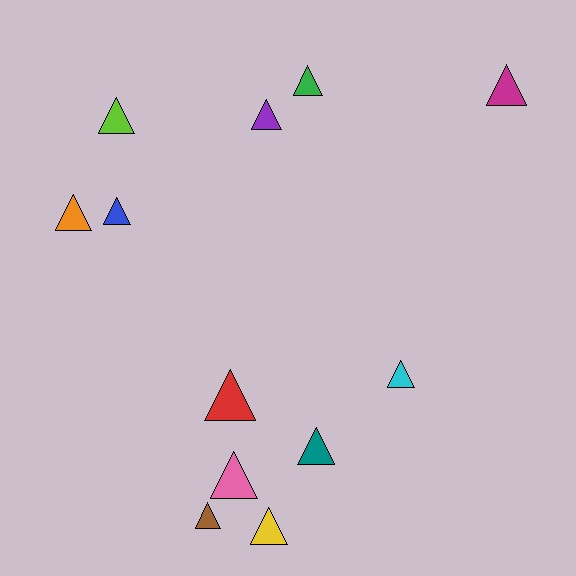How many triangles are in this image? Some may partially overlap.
There are 12 triangles.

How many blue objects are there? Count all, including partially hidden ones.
There is 1 blue object.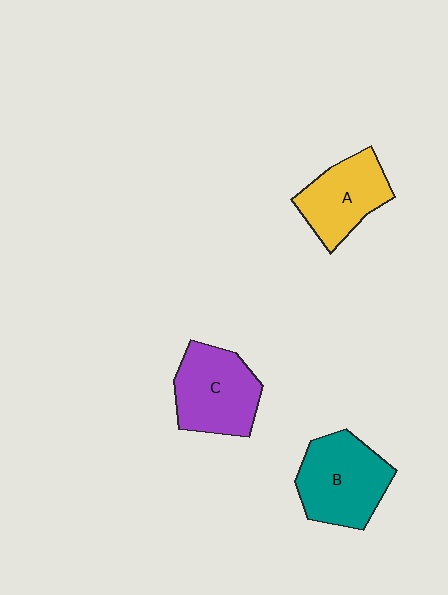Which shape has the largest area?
Shape B (teal).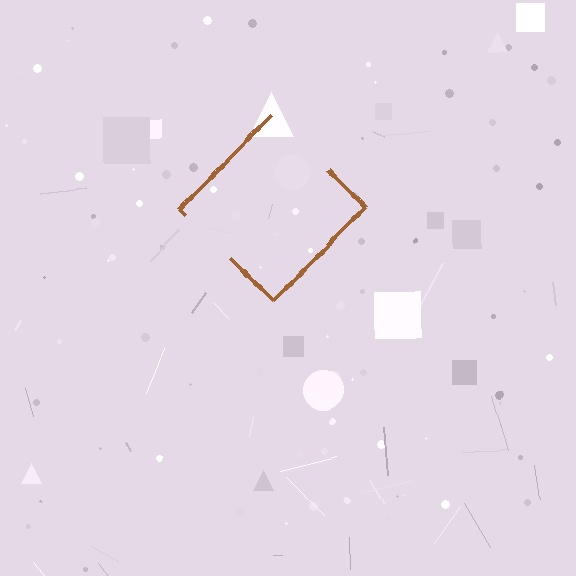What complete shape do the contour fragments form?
The contour fragments form a diamond.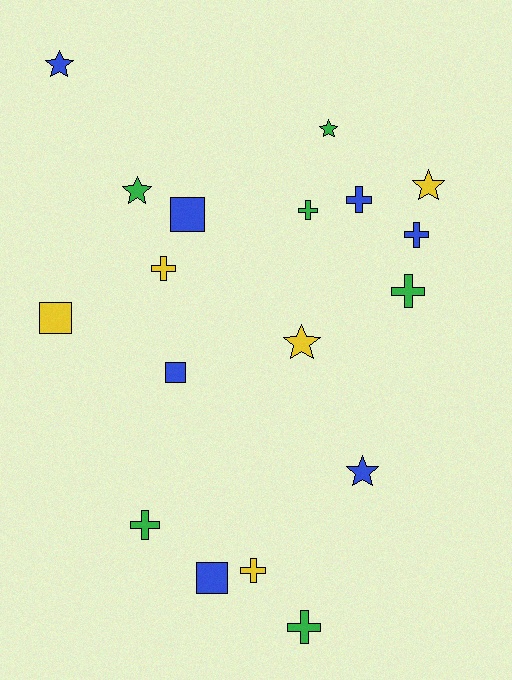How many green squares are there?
There are no green squares.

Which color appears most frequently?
Blue, with 7 objects.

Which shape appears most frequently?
Cross, with 8 objects.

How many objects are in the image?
There are 18 objects.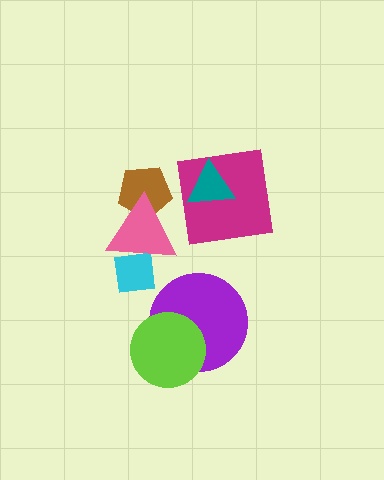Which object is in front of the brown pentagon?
The pink triangle is in front of the brown pentagon.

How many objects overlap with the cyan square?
1 object overlaps with the cyan square.